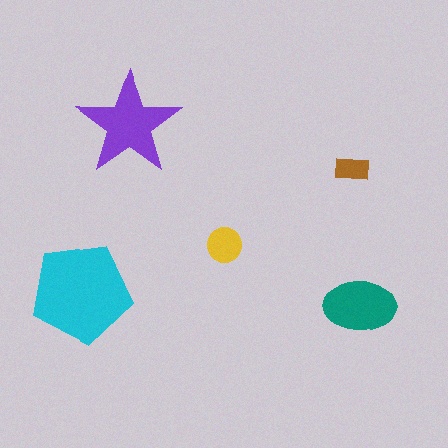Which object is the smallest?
The brown rectangle.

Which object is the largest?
The cyan pentagon.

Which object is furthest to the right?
The teal ellipse is rightmost.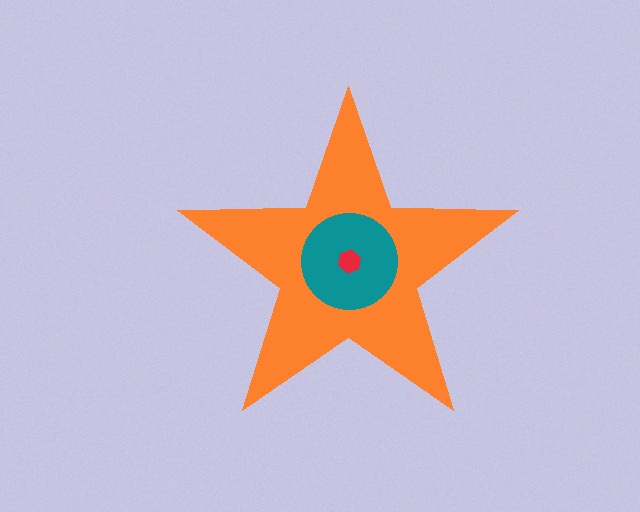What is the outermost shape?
The orange star.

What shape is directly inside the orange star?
The teal circle.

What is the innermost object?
The red hexagon.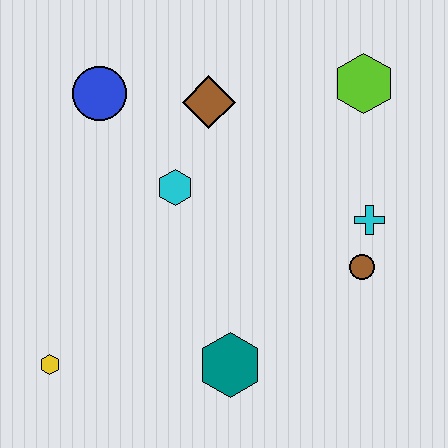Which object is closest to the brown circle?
The cyan cross is closest to the brown circle.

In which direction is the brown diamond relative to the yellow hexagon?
The brown diamond is above the yellow hexagon.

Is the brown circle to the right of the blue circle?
Yes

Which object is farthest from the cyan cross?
The yellow hexagon is farthest from the cyan cross.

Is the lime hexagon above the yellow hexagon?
Yes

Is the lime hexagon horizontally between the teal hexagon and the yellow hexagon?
No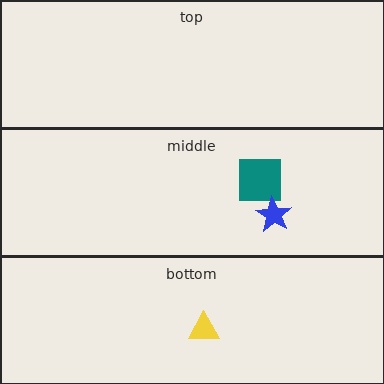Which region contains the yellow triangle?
The bottom region.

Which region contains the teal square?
The middle region.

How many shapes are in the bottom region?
1.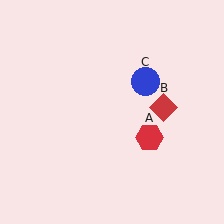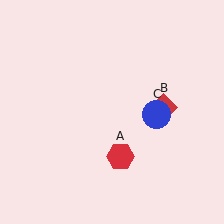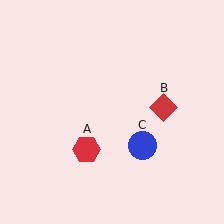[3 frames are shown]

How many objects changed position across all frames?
2 objects changed position: red hexagon (object A), blue circle (object C).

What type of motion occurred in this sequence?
The red hexagon (object A), blue circle (object C) rotated clockwise around the center of the scene.